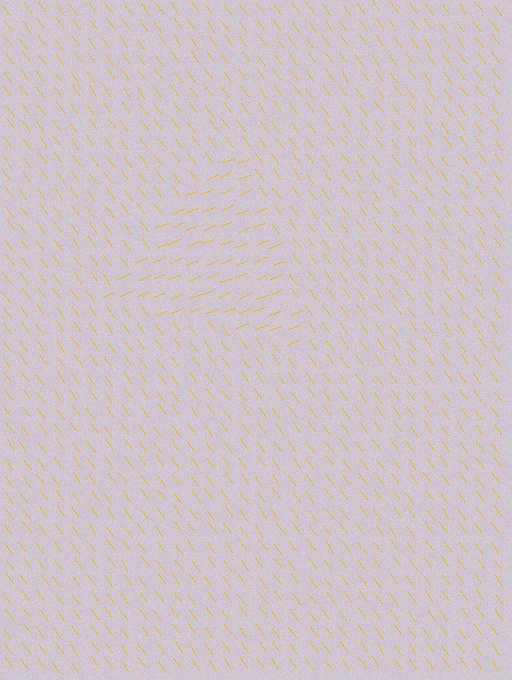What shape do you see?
I see a triangle.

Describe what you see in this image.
The image is filled with small yellow line segments. A triangle region in the image has lines oriented differently from the surrounding lines, creating a visible texture boundary.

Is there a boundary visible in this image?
Yes, there is a texture boundary formed by a change in line orientation.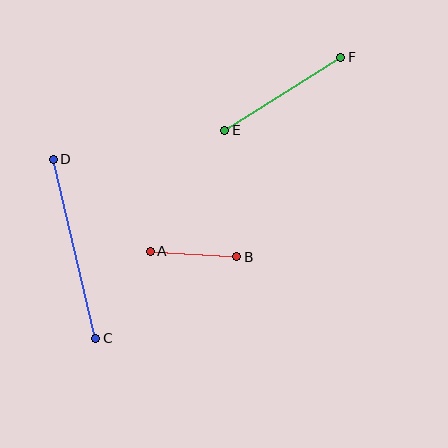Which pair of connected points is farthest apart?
Points C and D are farthest apart.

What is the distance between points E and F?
The distance is approximately 137 pixels.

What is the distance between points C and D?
The distance is approximately 184 pixels.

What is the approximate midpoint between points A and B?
The midpoint is at approximately (194, 254) pixels.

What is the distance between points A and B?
The distance is approximately 87 pixels.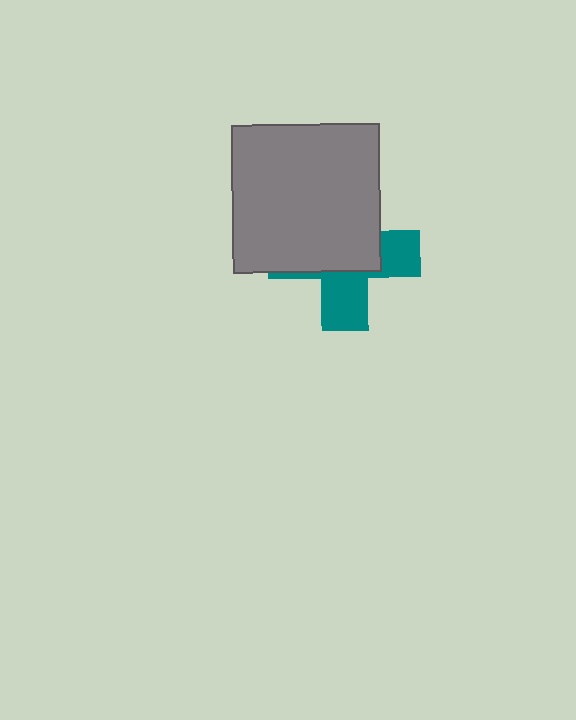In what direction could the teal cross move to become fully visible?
The teal cross could move down. That would shift it out from behind the gray square entirely.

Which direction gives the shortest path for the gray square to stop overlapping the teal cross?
Moving up gives the shortest separation.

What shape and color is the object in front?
The object in front is a gray square.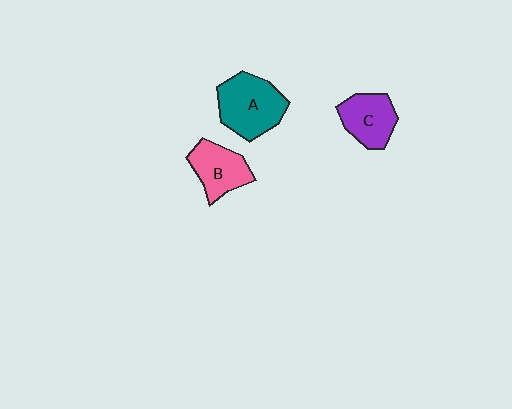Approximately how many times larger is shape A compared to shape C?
Approximately 1.4 times.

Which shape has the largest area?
Shape A (teal).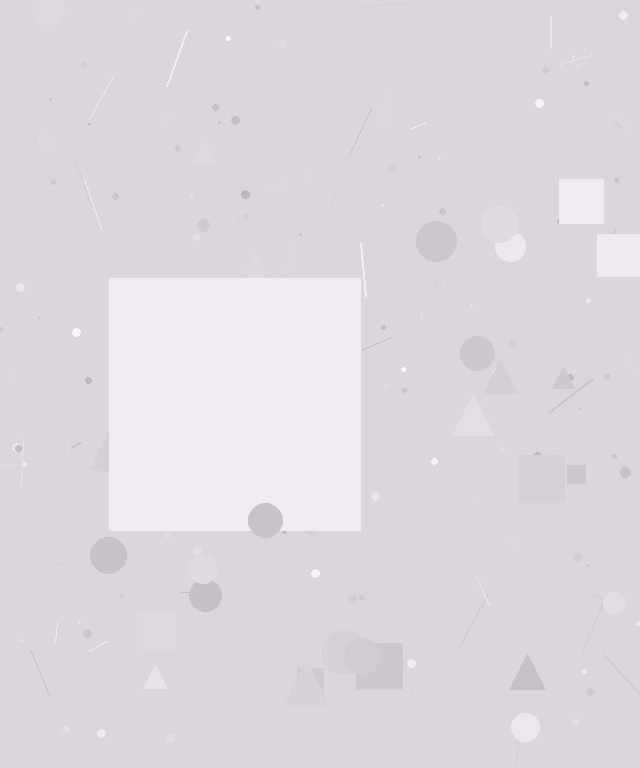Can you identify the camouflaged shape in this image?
The camouflaged shape is a square.